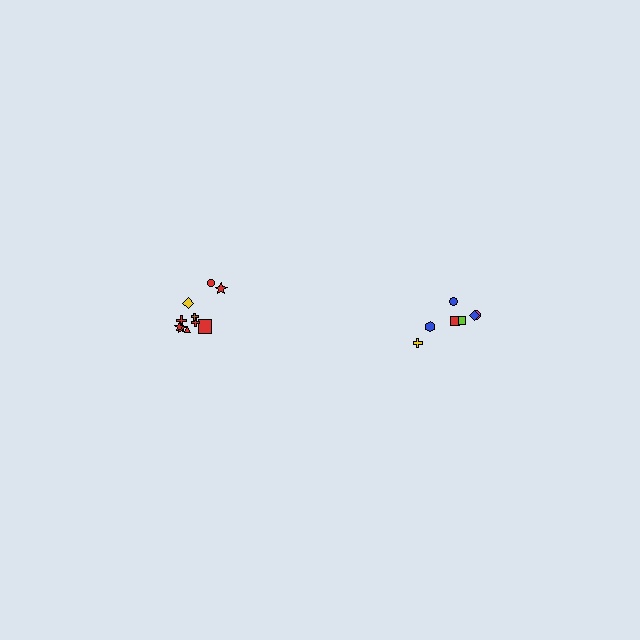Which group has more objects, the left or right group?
The left group.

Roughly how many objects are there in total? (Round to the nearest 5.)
Roughly 15 objects in total.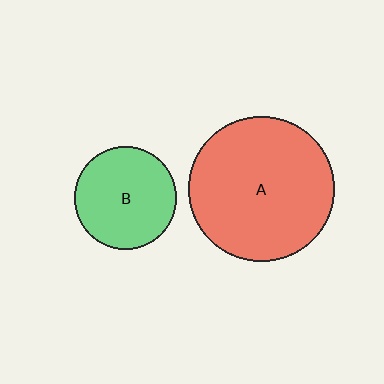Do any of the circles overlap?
No, none of the circles overlap.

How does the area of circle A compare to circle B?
Approximately 2.0 times.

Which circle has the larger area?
Circle A (red).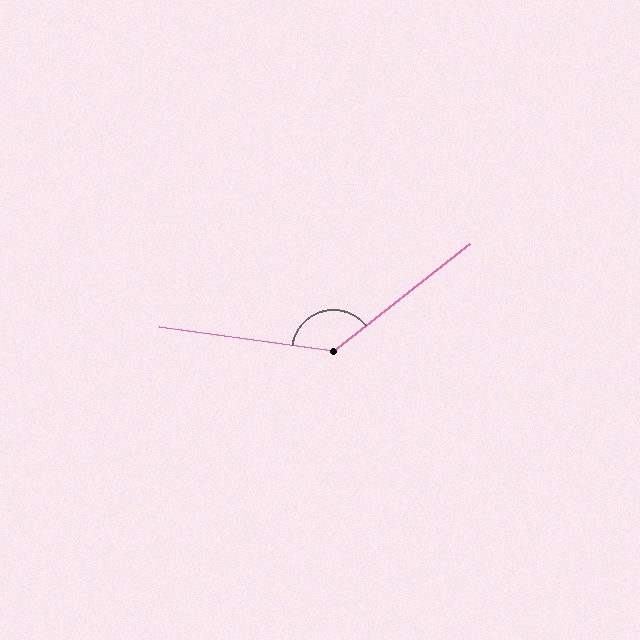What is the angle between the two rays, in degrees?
Approximately 134 degrees.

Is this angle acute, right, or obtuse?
It is obtuse.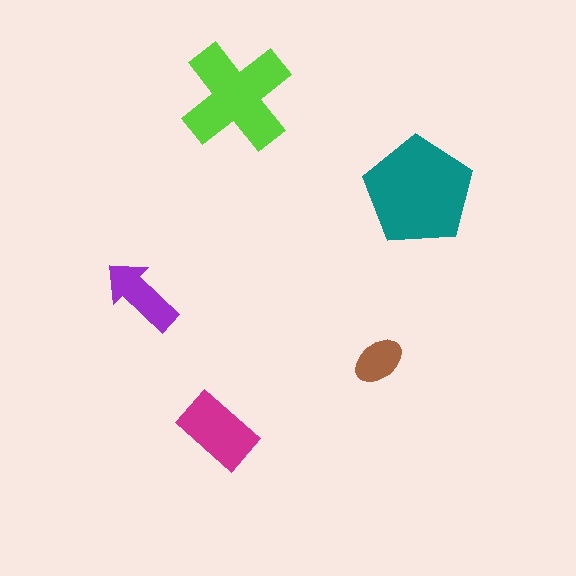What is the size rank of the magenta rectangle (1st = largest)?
3rd.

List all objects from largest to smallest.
The teal pentagon, the lime cross, the magenta rectangle, the purple arrow, the brown ellipse.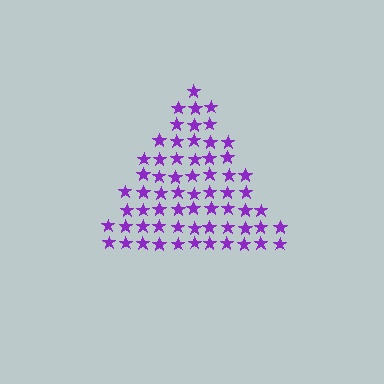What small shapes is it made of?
It is made of small stars.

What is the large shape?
The large shape is a triangle.